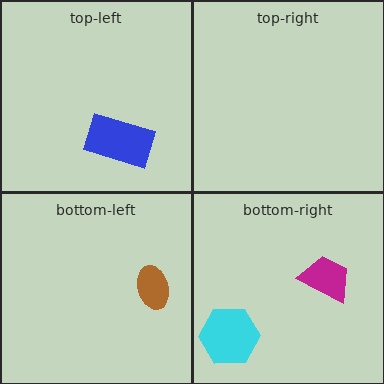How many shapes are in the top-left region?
1.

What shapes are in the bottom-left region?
The brown ellipse.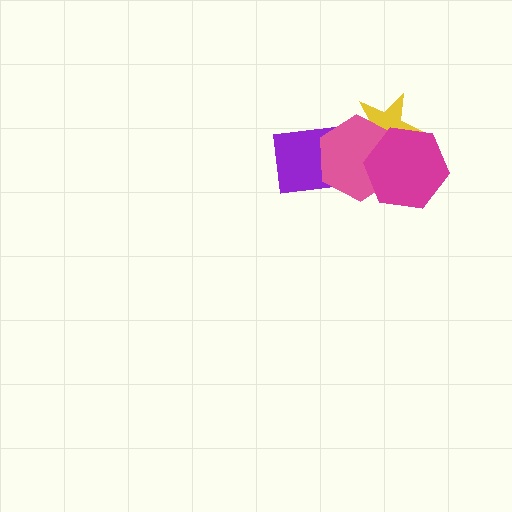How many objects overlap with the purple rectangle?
3 objects overlap with the purple rectangle.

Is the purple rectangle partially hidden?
Yes, it is partially covered by another shape.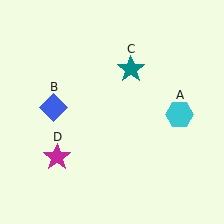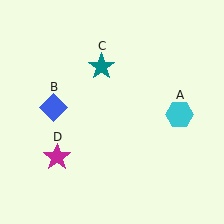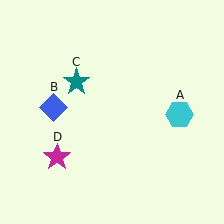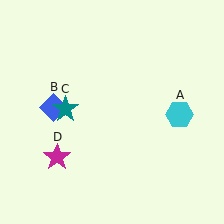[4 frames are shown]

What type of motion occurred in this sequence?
The teal star (object C) rotated counterclockwise around the center of the scene.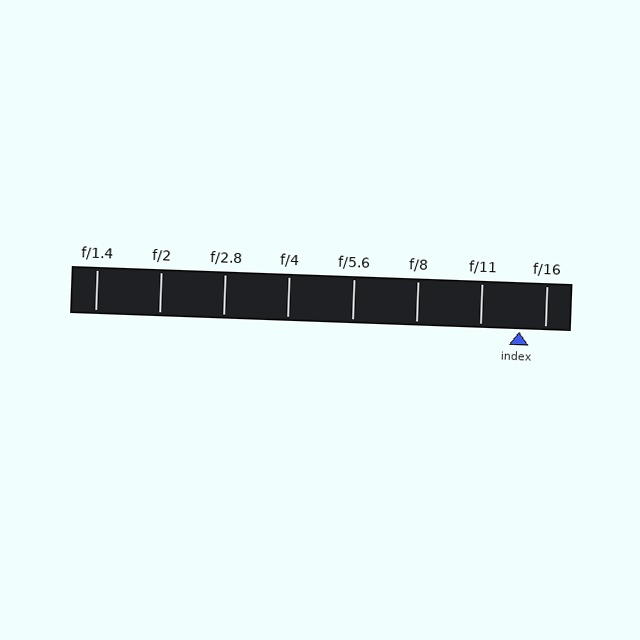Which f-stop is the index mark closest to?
The index mark is closest to f/16.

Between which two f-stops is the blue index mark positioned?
The index mark is between f/11 and f/16.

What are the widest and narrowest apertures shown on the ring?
The widest aperture shown is f/1.4 and the narrowest is f/16.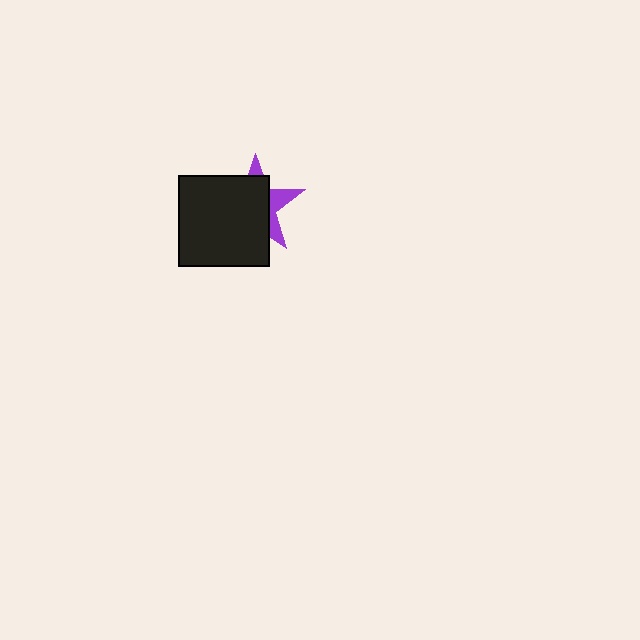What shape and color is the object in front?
The object in front is a black square.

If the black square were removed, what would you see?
You would see the complete purple star.